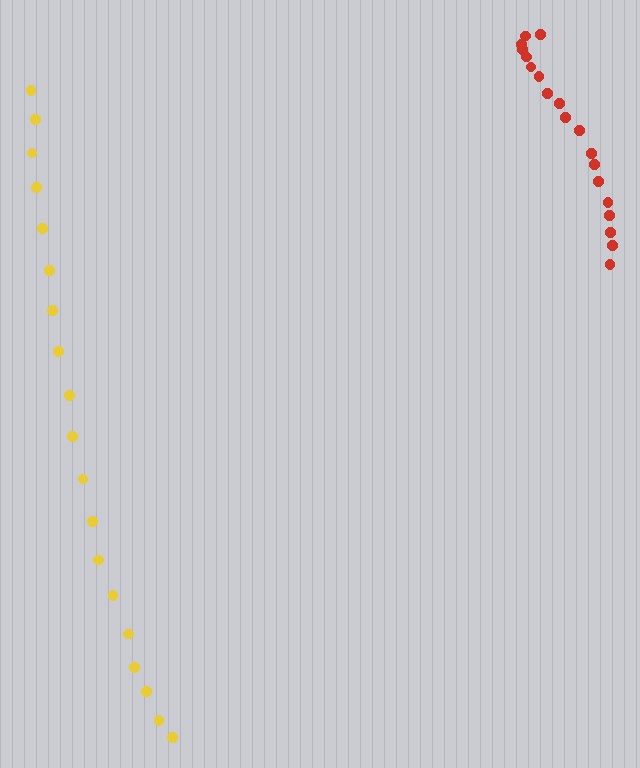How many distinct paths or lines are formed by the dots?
There are 2 distinct paths.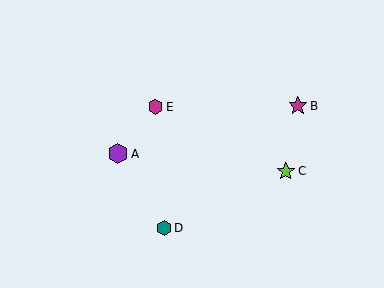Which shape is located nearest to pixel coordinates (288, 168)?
The lime star (labeled C) at (286, 172) is nearest to that location.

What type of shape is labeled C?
Shape C is a lime star.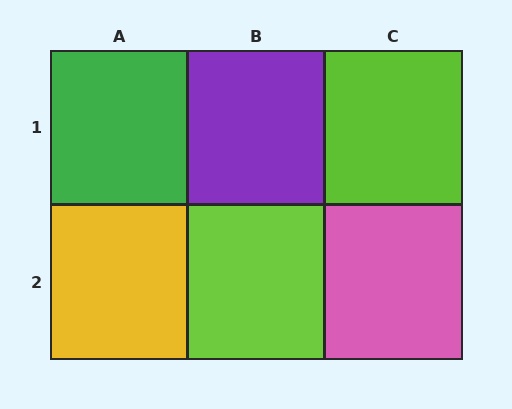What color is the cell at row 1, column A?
Green.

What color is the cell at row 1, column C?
Lime.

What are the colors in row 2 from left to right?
Yellow, lime, pink.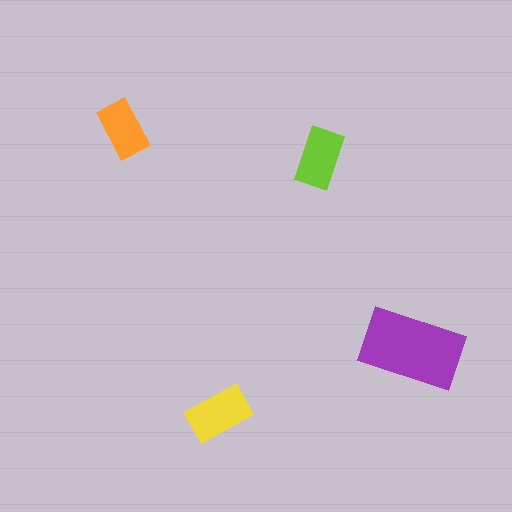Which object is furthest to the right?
The purple rectangle is rightmost.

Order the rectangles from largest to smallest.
the purple one, the yellow one, the lime one, the orange one.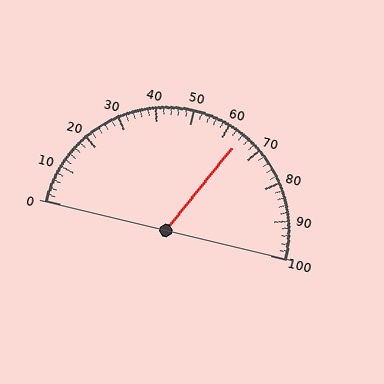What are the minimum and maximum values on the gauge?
The gauge ranges from 0 to 100.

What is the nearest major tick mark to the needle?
The nearest major tick mark is 60.